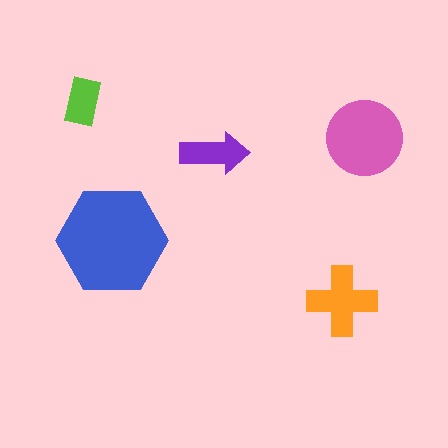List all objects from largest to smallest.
The blue hexagon, the pink circle, the orange cross, the purple arrow, the lime rectangle.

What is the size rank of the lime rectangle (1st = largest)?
5th.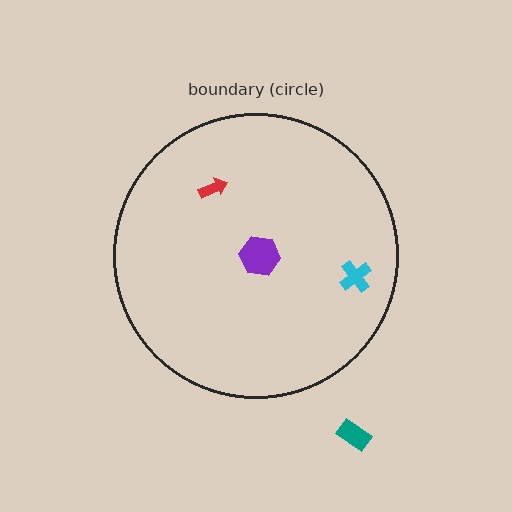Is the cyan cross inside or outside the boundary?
Inside.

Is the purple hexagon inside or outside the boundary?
Inside.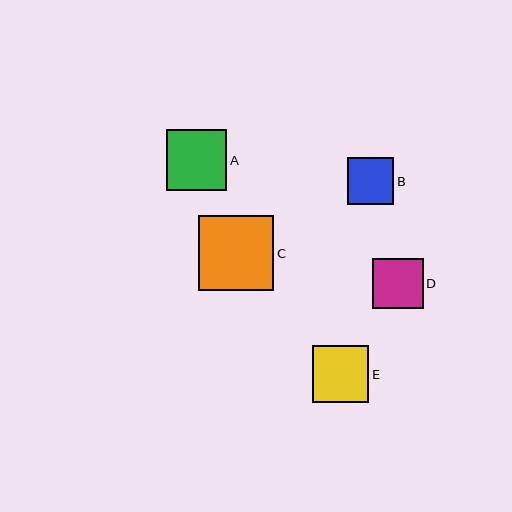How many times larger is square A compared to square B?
Square A is approximately 1.3 times the size of square B.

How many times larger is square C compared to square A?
Square C is approximately 1.2 times the size of square A.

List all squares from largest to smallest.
From largest to smallest: C, A, E, D, B.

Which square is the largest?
Square C is the largest with a size of approximately 75 pixels.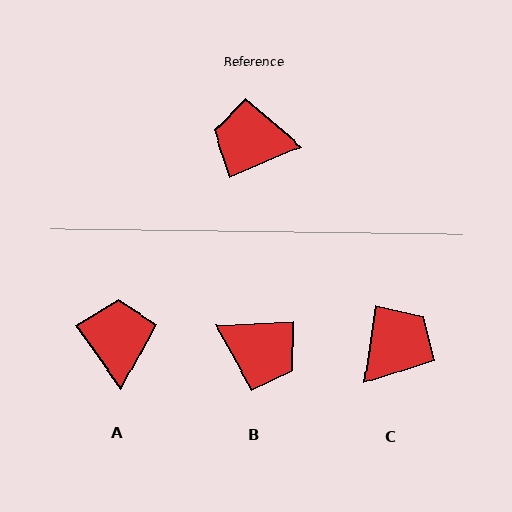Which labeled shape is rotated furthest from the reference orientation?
B, about 160 degrees away.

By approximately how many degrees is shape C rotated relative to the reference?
Approximately 121 degrees clockwise.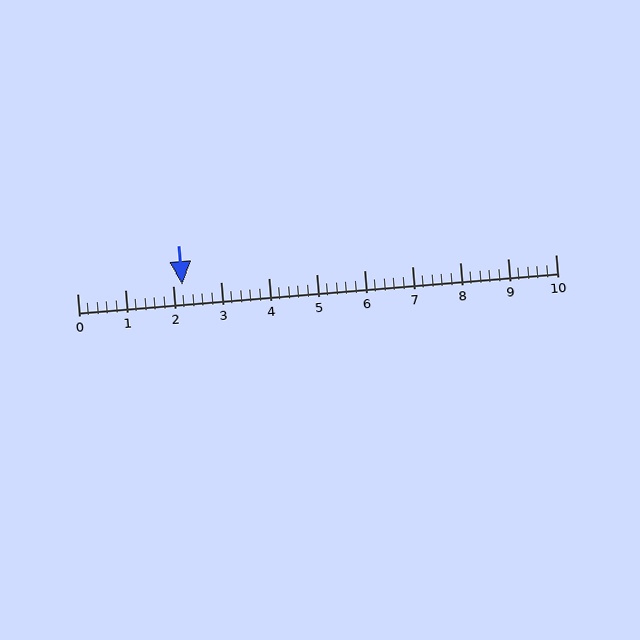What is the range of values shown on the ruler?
The ruler shows values from 0 to 10.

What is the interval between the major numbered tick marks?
The major tick marks are spaced 1 units apart.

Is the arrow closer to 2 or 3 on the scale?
The arrow is closer to 2.